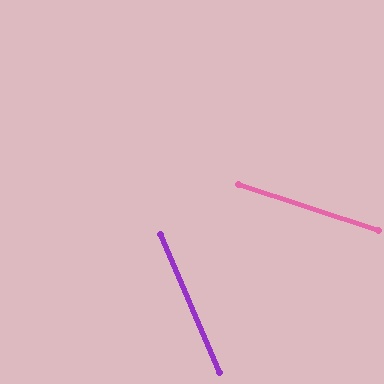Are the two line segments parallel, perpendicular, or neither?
Neither parallel nor perpendicular — they differ by about 49°.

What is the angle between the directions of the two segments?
Approximately 49 degrees.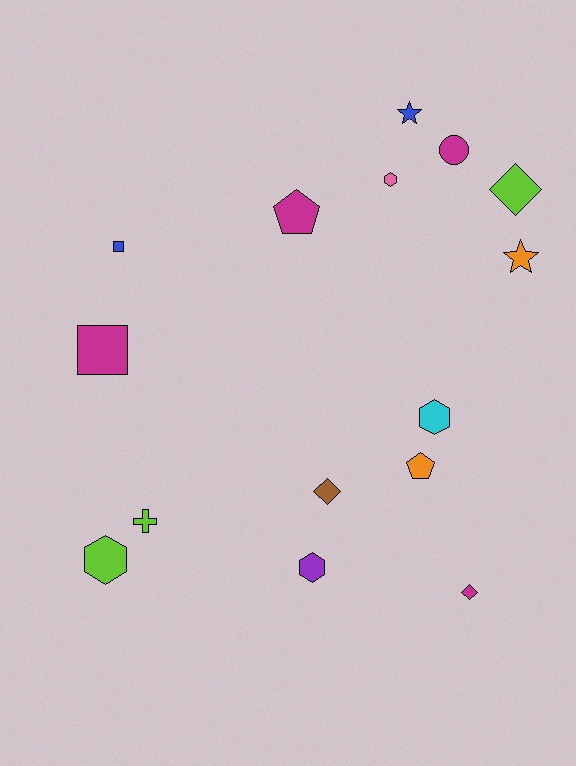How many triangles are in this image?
There are no triangles.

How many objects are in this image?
There are 15 objects.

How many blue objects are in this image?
There are 2 blue objects.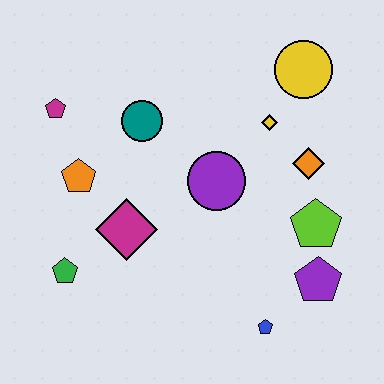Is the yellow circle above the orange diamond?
Yes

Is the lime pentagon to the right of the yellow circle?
Yes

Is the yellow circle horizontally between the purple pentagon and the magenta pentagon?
Yes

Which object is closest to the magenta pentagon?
The orange pentagon is closest to the magenta pentagon.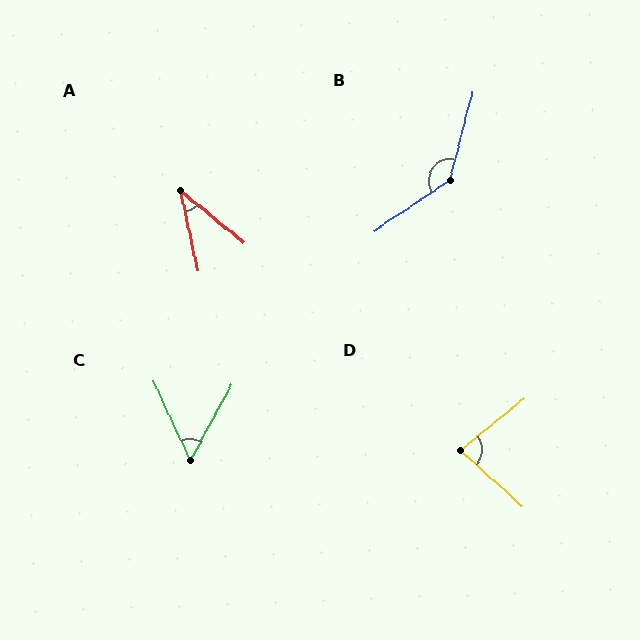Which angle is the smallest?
A, at approximately 38 degrees.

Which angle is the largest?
B, at approximately 139 degrees.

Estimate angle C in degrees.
Approximately 54 degrees.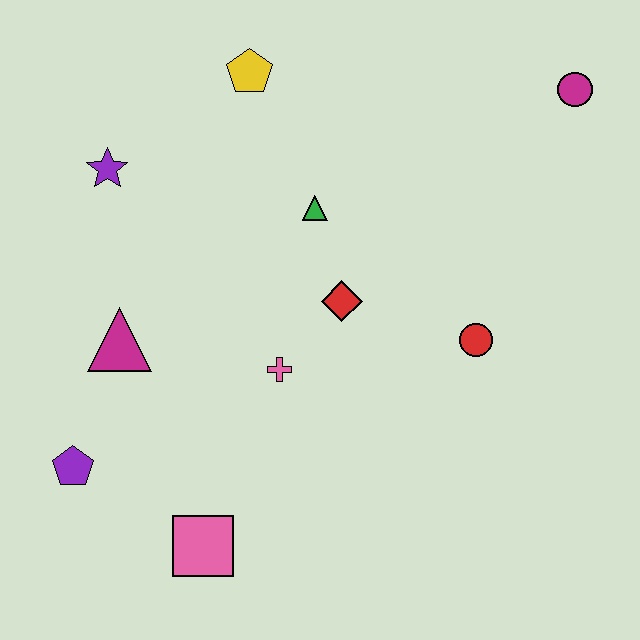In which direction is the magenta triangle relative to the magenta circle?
The magenta triangle is to the left of the magenta circle.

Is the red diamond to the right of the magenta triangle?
Yes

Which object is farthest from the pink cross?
The magenta circle is farthest from the pink cross.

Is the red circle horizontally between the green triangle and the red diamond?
No